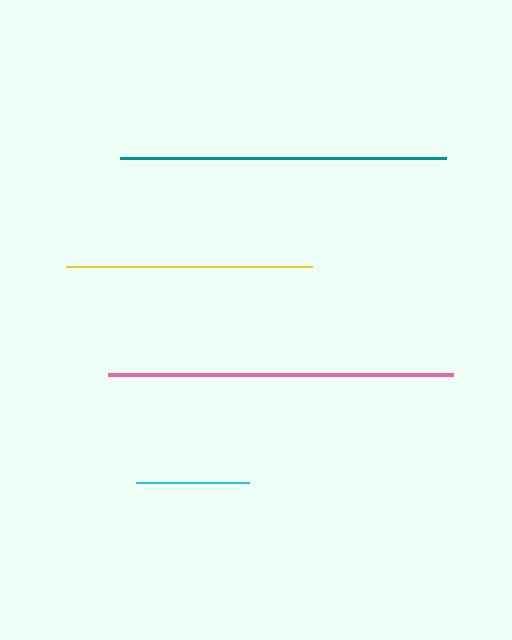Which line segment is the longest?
The pink line is the longest at approximately 345 pixels.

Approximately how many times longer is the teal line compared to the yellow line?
The teal line is approximately 1.3 times the length of the yellow line.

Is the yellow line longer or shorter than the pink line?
The pink line is longer than the yellow line.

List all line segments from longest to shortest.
From longest to shortest: pink, teal, yellow, cyan.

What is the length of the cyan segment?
The cyan segment is approximately 113 pixels long.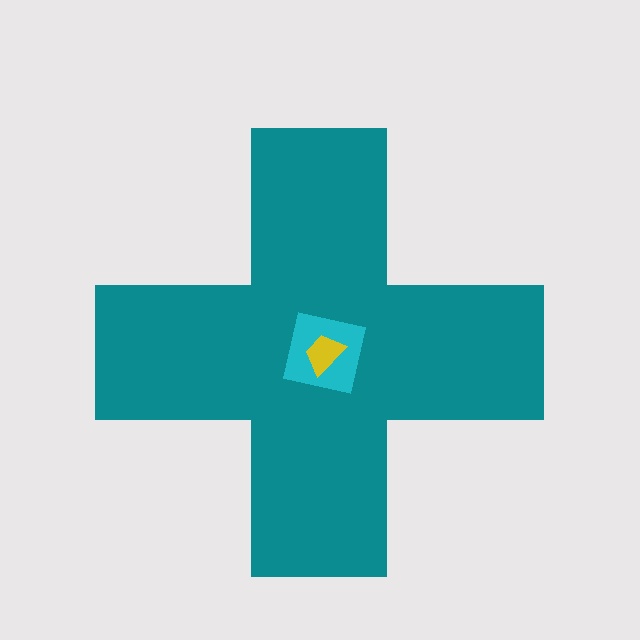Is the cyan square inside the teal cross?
Yes.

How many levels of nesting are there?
3.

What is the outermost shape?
The teal cross.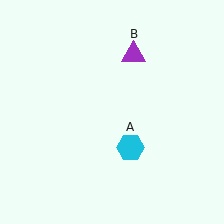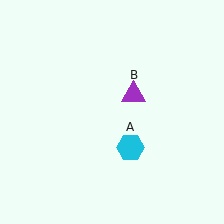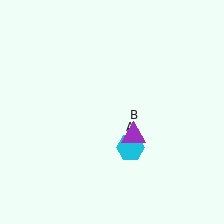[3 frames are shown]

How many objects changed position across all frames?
1 object changed position: purple triangle (object B).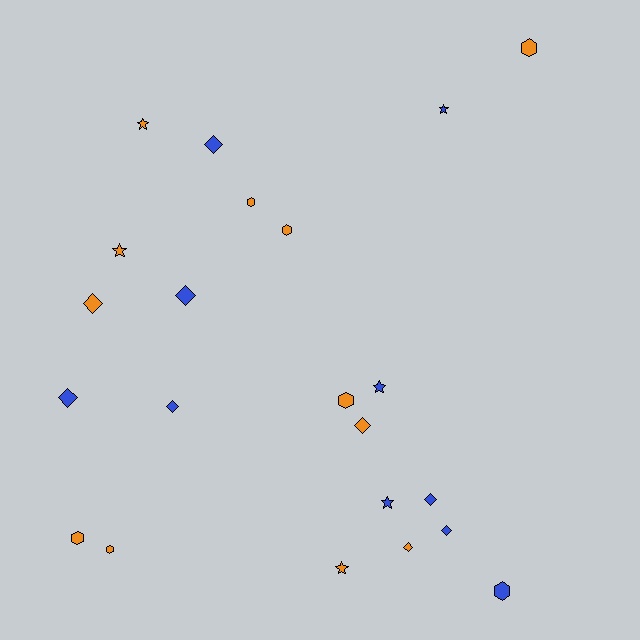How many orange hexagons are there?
There are 6 orange hexagons.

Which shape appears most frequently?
Diamond, with 9 objects.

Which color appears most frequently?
Orange, with 12 objects.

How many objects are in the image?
There are 22 objects.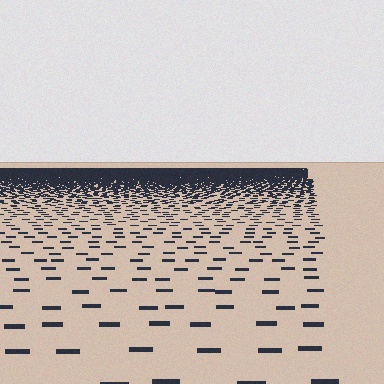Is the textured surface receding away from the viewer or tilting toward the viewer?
The surface is receding away from the viewer. Texture elements get smaller and denser toward the top.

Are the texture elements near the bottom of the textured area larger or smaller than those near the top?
Larger. Near the bottom, elements are closer to the viewer and appear at a bigger on-screen size.